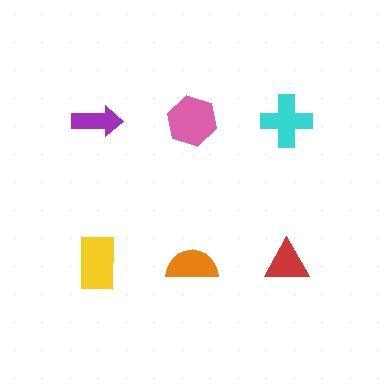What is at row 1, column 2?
A pink hexagon.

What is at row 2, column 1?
A yellow rectangle.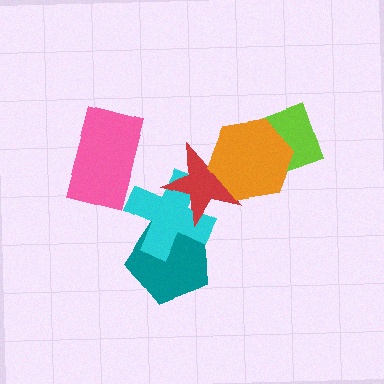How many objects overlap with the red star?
2 objects overlap with the red star.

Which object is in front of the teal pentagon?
The cyan cross is in front of the teal pentagon.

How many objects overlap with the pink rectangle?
0 objects overlap with the pink rectangle.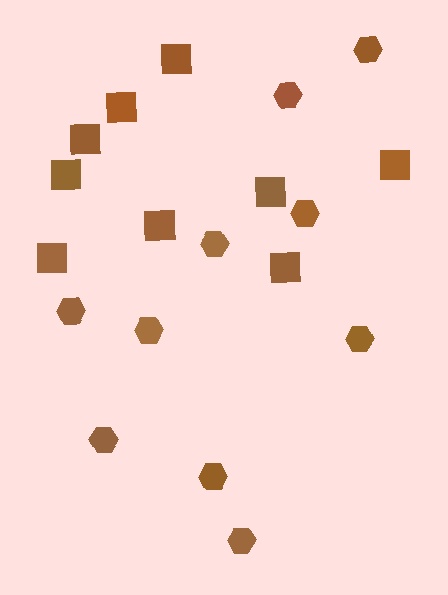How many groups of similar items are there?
There are 2 groups: one group of hexagons (10) and one group of squares (9).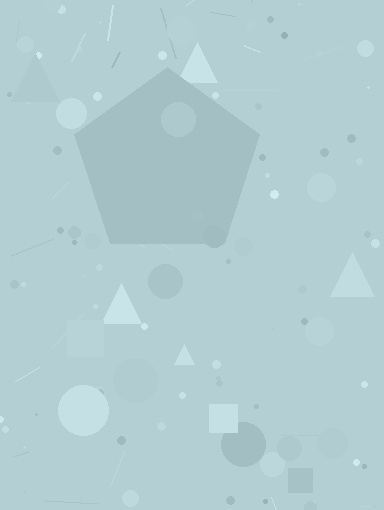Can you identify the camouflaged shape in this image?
The camouflaged shape is a pentagon.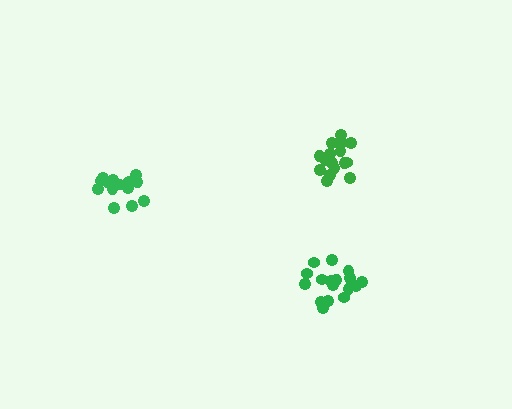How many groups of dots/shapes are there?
There are 3 groups.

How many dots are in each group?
Group 1: 17 dots, Group 2: 14 dots, Group 3: 17 dots (48 total).